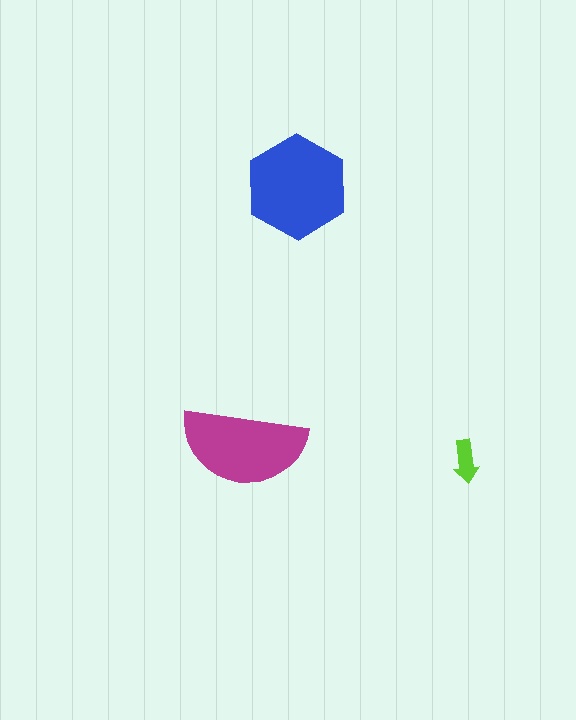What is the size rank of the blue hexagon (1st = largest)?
1st.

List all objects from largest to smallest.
The blue hexagon, the magenta semicircle, the lime arrow.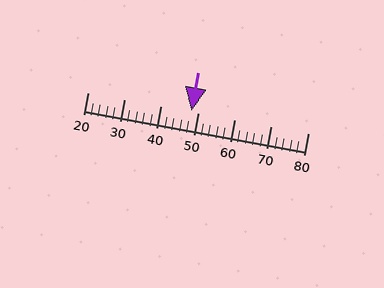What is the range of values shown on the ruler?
The ruler shows values from 20 to 80.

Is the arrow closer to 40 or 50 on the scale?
The arrow is closer to 50.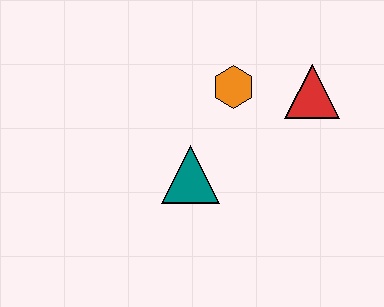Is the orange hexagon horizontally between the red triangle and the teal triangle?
Yes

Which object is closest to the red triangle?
The orange hexagon is closest to the red triangle.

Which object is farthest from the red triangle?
The teal triangle is farthest from the red triangle.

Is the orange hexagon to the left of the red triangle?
Yes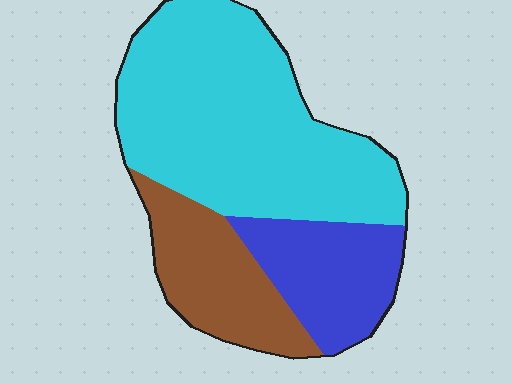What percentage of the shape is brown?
Brown covers 22% of the shape.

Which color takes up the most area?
Cyan, at roughly 60%.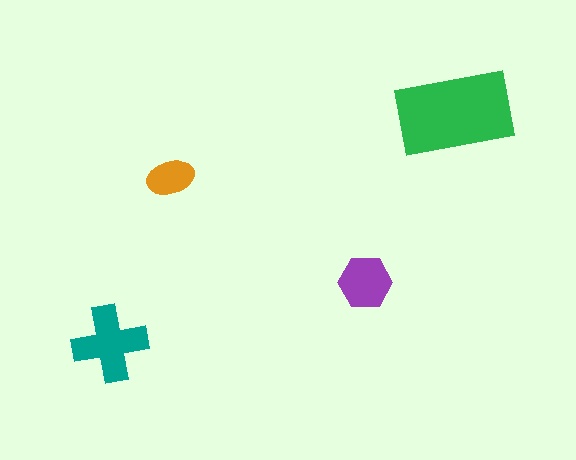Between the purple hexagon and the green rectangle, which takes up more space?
The green rectangle.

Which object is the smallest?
The orange ellipse.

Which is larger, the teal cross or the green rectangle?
The green rectangle.